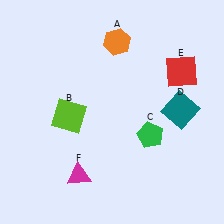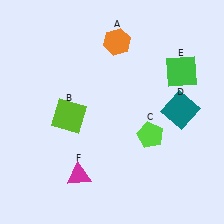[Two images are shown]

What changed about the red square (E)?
In Image 1, E is red. In Image 2, it changed to green.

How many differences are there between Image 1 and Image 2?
There are 2 differences between the two images.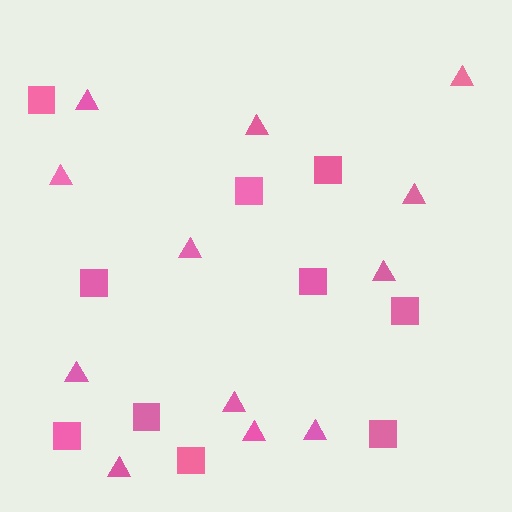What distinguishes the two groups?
There are 2 groups: one group of squares (10) and one group of triangles (12).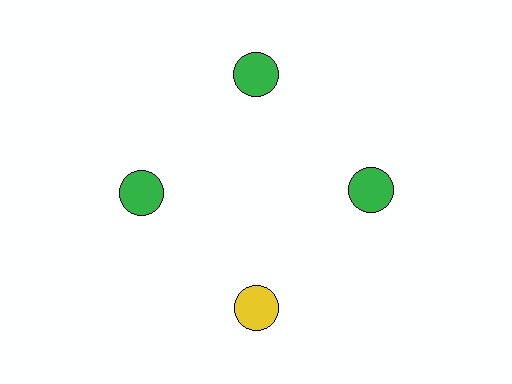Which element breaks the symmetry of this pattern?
The yellow circle at roughly the 6 o'clock position breaks the symmetry. All other shapes are green circles.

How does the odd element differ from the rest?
It has a different color: yellow instead of green.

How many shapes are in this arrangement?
There are 4 shapes arranged in a ring pattern.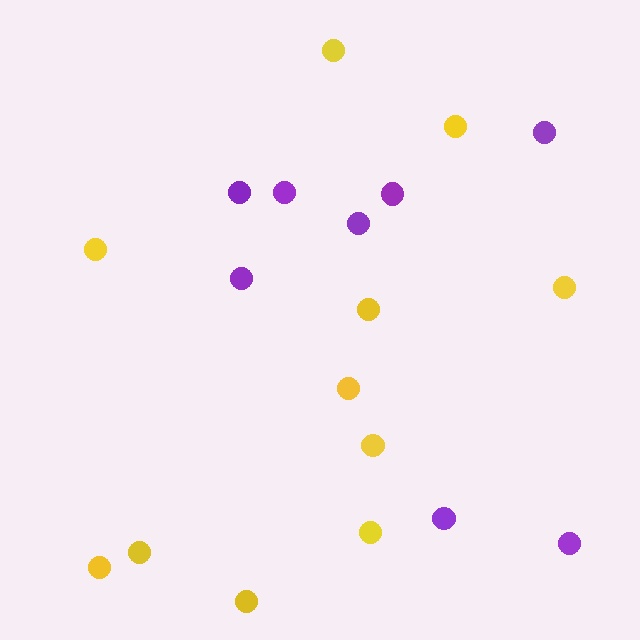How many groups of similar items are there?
There are 2 groups: one group of purple circles (8) and one group of yellow circles (11).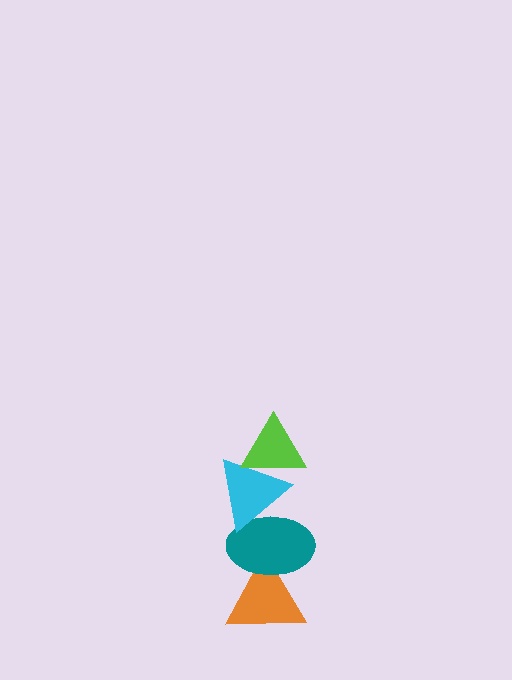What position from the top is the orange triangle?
The orange triangle is 4th from the top.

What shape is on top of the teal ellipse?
The cyan triangle is on top of the teal ellipse.